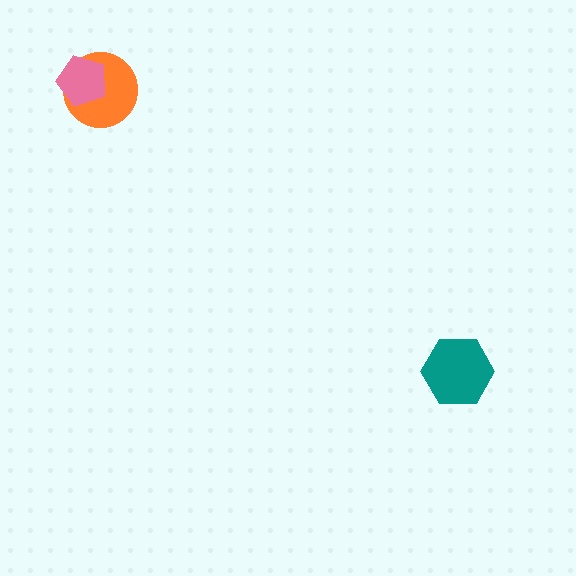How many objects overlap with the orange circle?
1 object overlaps with the orange circle.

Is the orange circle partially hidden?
Yes, it is partially covered by another shape.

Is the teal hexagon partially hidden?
No, no other shape covers it.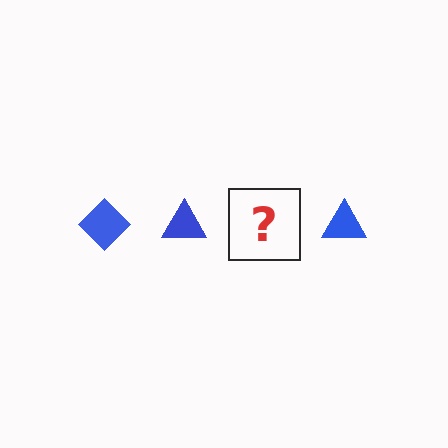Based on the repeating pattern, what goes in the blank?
The blank should be a blue diamond.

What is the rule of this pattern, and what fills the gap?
The rule is that the pattern cycles through diamond, triangle shapes in blue. The gap should be filled with a blue diamond.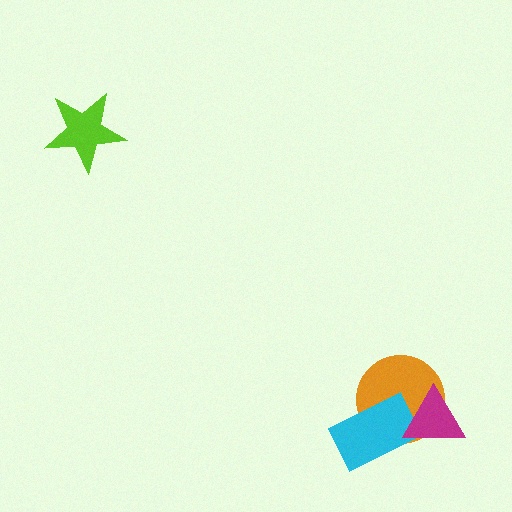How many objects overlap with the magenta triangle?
2 objects overlap with the magenta triangle.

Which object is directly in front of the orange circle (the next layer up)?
The cyan rectangle is directly in front of the orange circle.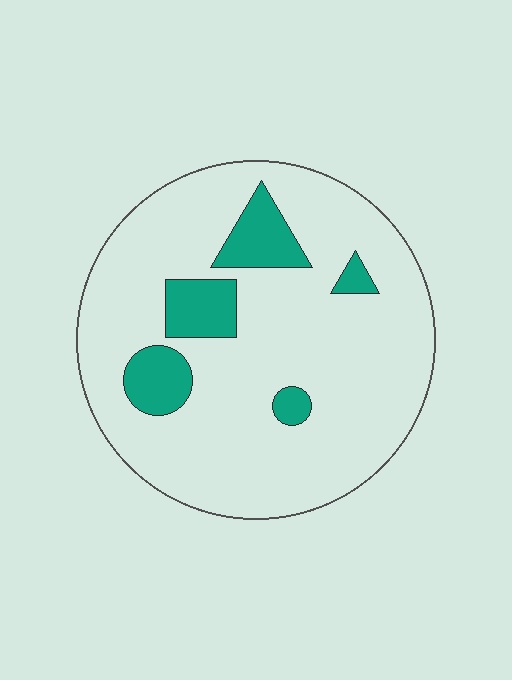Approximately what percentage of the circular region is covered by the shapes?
Approximately 15%.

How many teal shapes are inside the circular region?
5.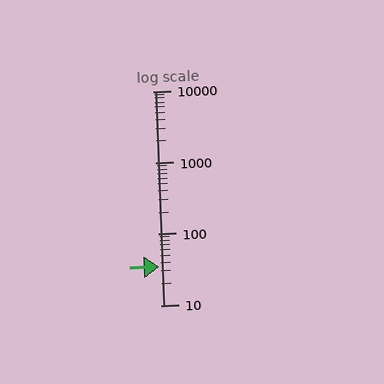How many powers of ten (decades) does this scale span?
The scale spans 3 decades, from 10 to 10000.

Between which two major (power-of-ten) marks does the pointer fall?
The pointer is between 10 and 100.